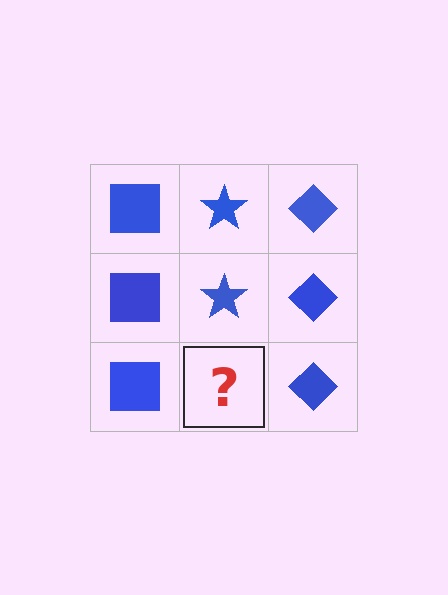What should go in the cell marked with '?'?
The missing cell should contain a blue star.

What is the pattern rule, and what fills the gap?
The rule is that each column has a consistent shape. The gap should be filled with a blue star.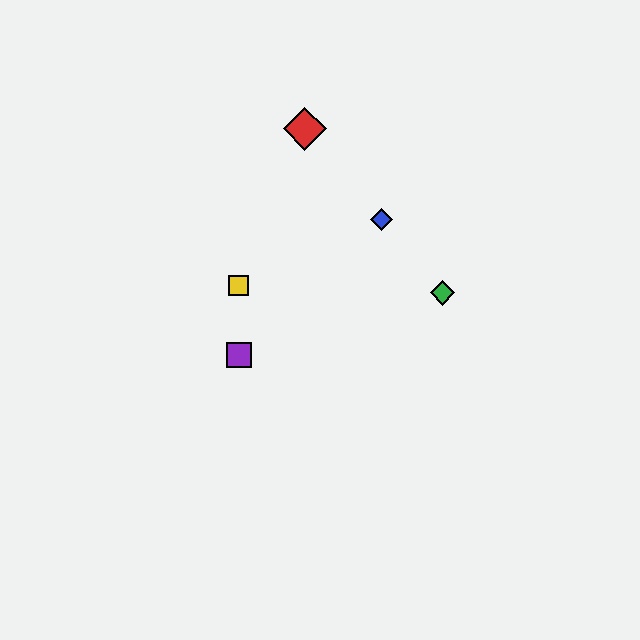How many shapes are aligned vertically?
2 shapes (the yellow square, the purple square) are aligned vertically.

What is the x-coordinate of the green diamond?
The green diamond is at x≈442.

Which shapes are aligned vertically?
The yellow square, the purple square are aligned vertically.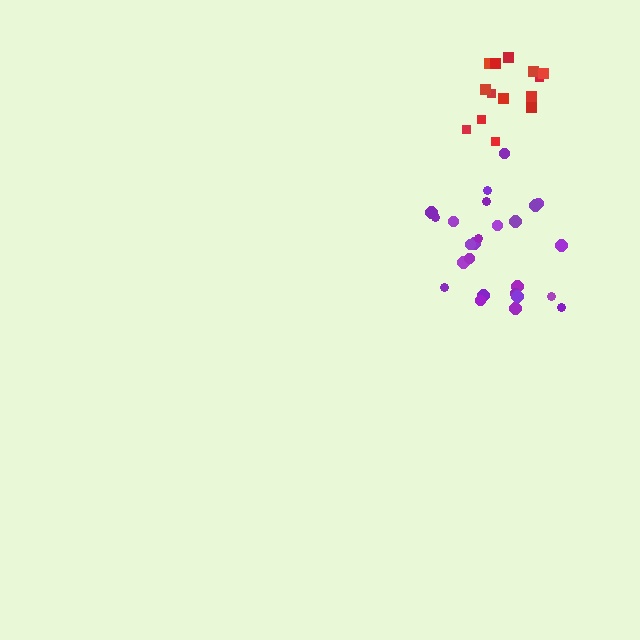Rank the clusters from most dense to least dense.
red, purple.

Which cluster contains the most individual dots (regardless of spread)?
Purple (25).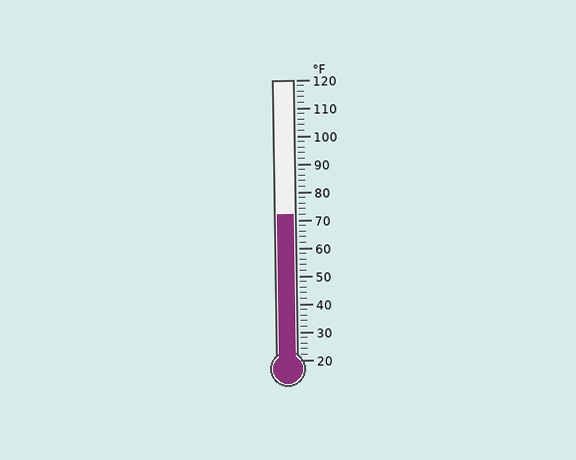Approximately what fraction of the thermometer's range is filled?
The thermometer is filled to approximately 50% of its range.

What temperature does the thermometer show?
The thermometer shows approximately 72°F.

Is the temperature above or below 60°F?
The temperature is above 60°F.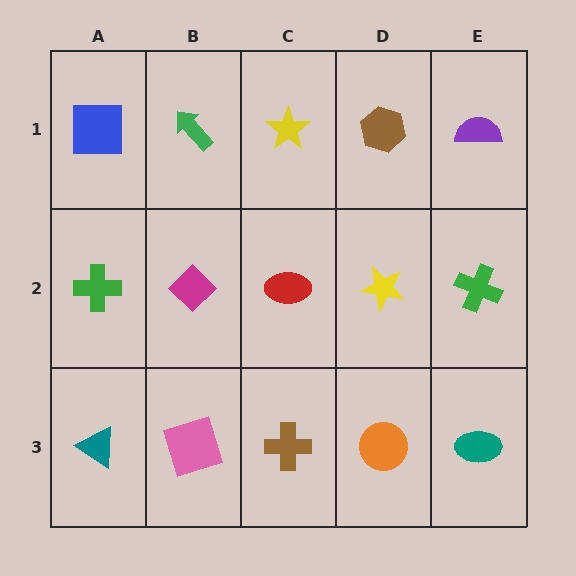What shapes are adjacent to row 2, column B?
A green arrow (row 1, column B), a pink square (row 3, column B), a green cross (row 2, column A), a red ellipse (row 2, column C).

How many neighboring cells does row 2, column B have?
4.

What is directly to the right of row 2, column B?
A red ellipse.